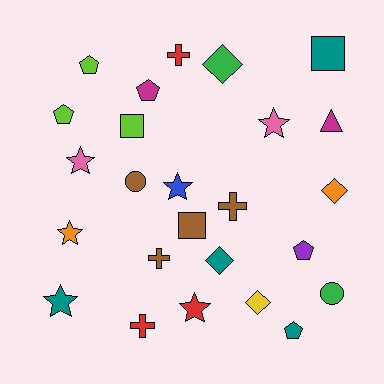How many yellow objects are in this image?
There is 1 yellow object.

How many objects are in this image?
There are 25 objects.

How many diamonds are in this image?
There are 4 diamonds.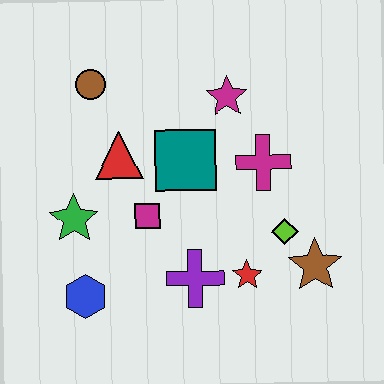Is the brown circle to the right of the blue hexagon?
Yes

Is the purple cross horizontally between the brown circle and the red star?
Yes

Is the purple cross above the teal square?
No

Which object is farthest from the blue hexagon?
The magenta star is farthest from the blue hexagon.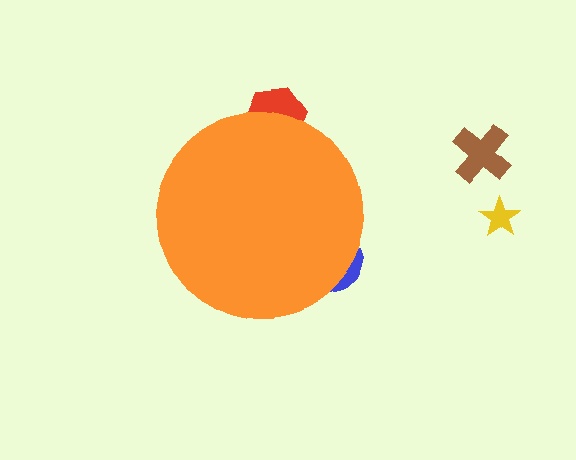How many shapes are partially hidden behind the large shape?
2 shapes are partially hidden.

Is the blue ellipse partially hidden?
Yes, the blue ellipse is partially hidden behind the orange circle.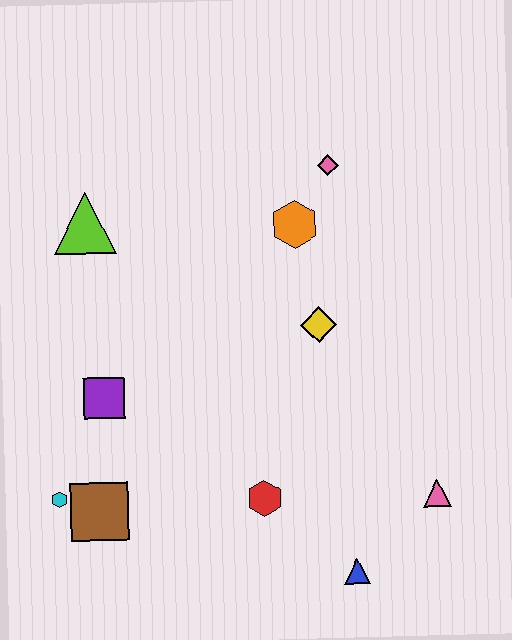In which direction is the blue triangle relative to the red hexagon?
The blue triangle is to the right of the red hexagon.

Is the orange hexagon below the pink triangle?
No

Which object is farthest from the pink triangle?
The lime triangle is farthest from the pink triangle.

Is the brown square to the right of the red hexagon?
No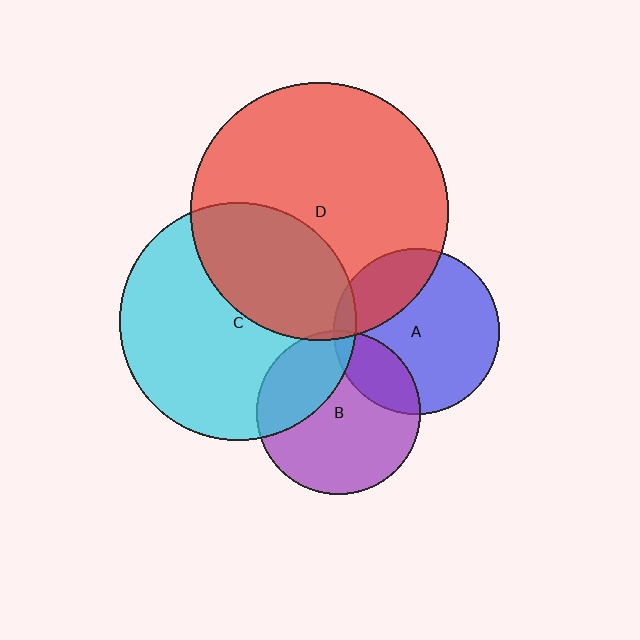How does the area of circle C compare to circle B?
Approximately 2.1 times.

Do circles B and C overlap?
Yes.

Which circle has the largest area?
Circle D (red).